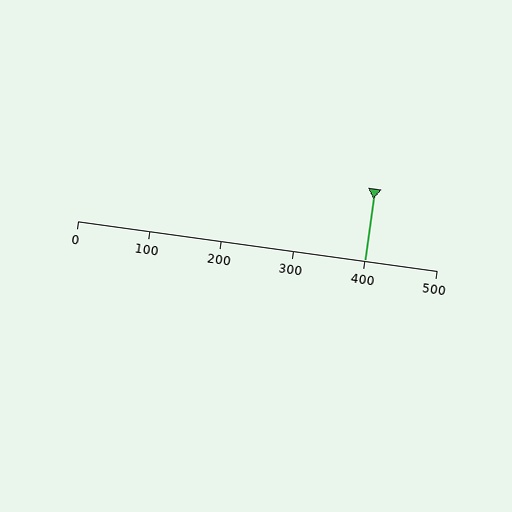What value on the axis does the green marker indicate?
The marker indicates approximately 400.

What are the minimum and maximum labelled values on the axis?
The axis runs from 0 to 500.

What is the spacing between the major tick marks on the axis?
The major ticks are spaced 100 apart.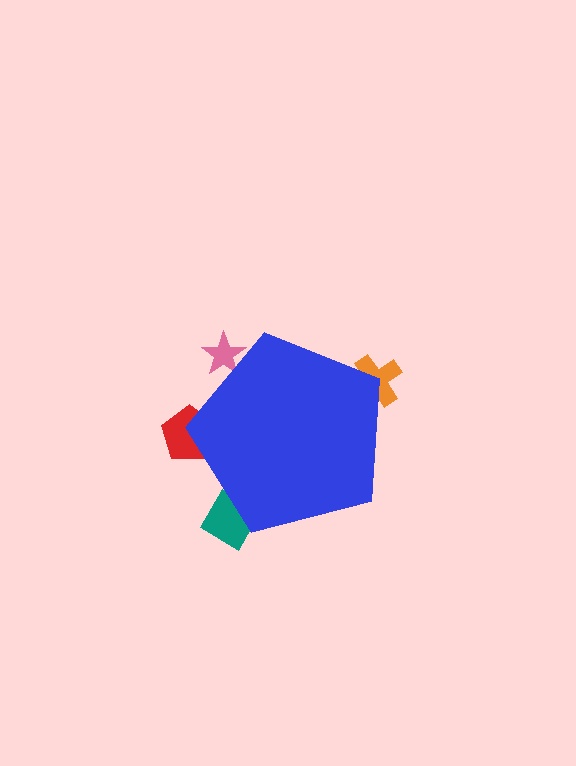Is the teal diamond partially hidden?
Yes, the teal diamond is partially hidden behind the blue pentagon.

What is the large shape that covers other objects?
A blue pentagon.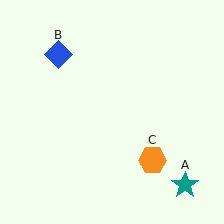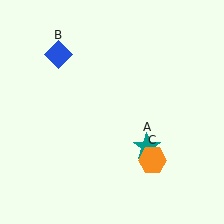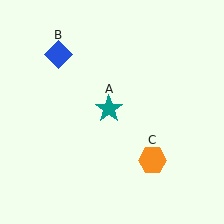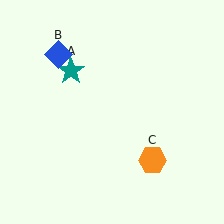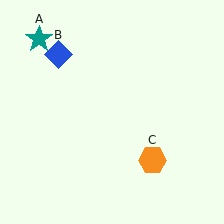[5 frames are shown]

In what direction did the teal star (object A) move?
The teal star (object A) moved up and to the left.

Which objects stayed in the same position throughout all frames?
Blue diamond (object B) and orange hexagon (object C) remained stationary.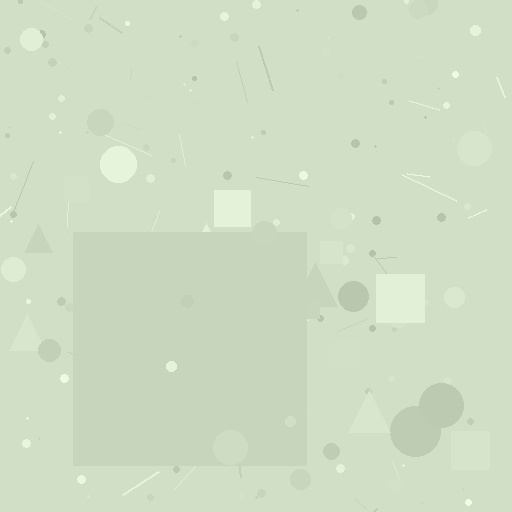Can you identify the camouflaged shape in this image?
The camouflaged shape is a square.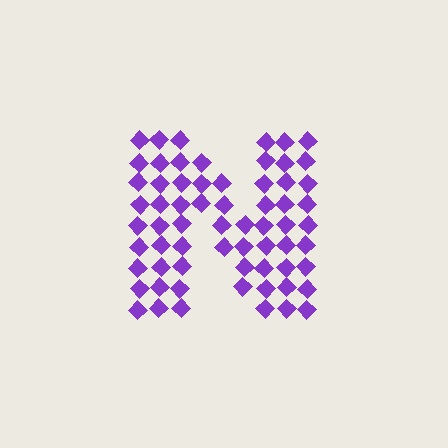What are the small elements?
The small elements are diamonds.